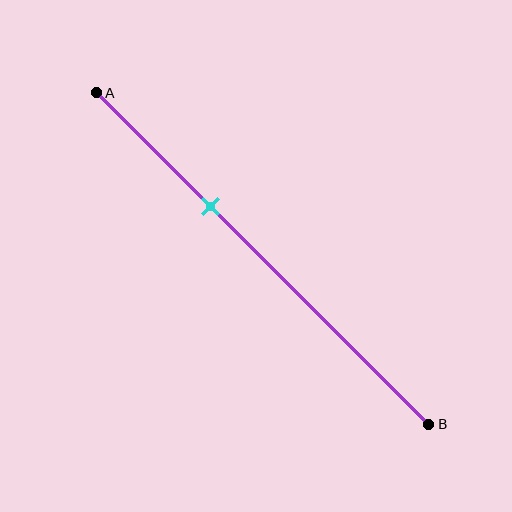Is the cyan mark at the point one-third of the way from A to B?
Yes, the mark is approximately at the one-third point.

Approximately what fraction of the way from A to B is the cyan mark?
The cyan mark is approximately 35% of the way from A to B.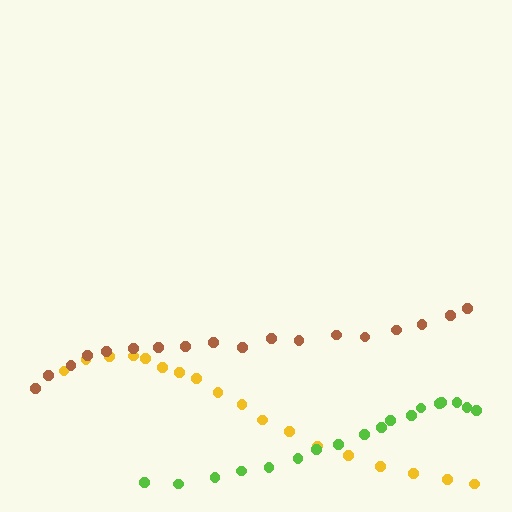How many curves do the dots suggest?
There are 3 distinct paths.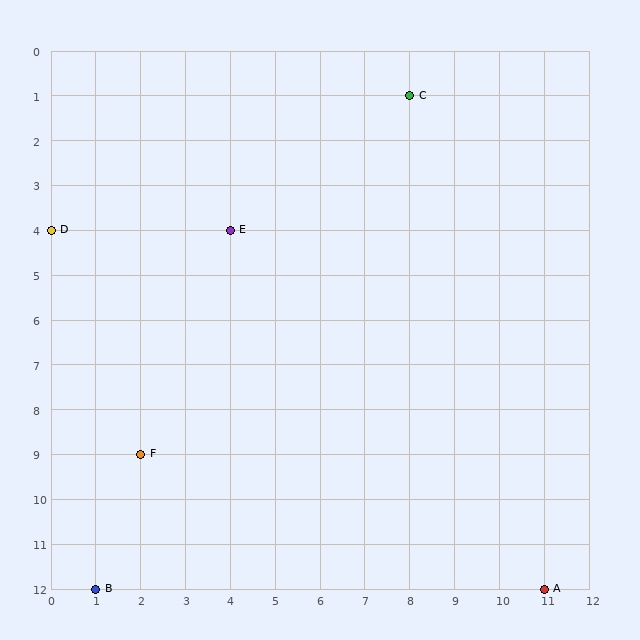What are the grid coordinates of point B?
Point B is at grid coordinates (1, 12).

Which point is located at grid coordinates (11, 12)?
Point A is at (11, 12).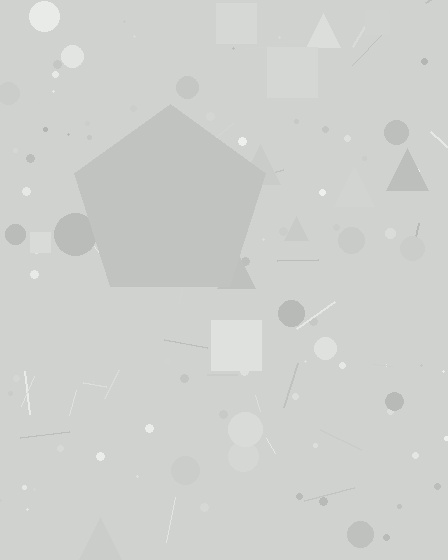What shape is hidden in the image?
A pentagon is hidden in the image.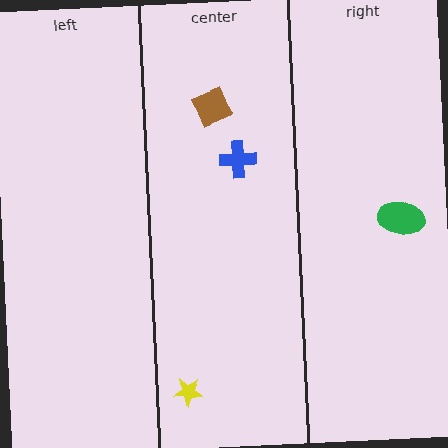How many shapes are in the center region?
3.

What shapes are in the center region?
The brown square, the yellow star, the blue cross.